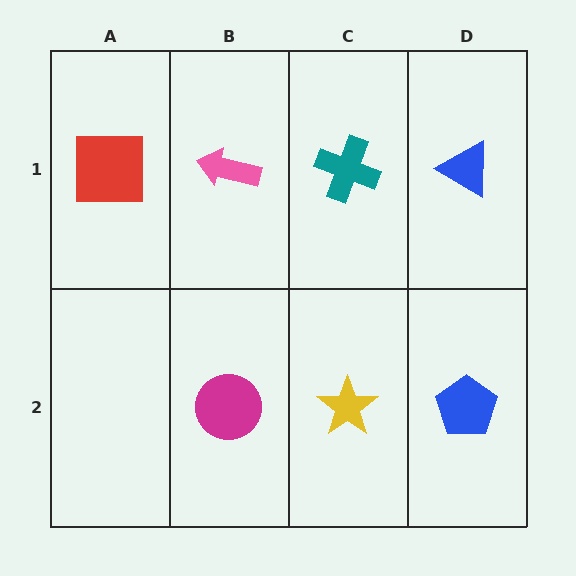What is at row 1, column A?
A red square.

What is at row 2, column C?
A yellow star.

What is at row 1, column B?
A pink arrow.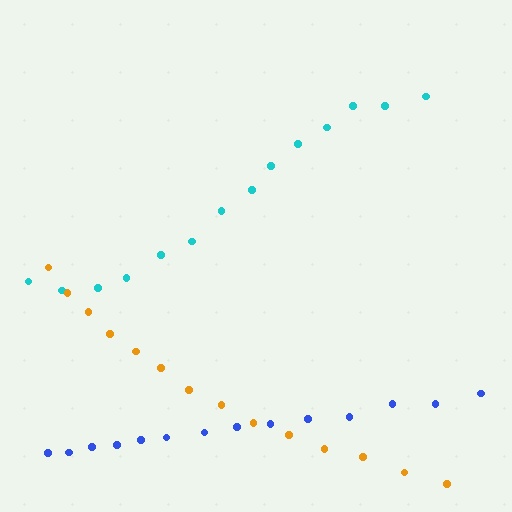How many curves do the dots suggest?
There are 3 distinct paths.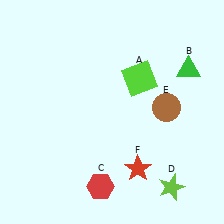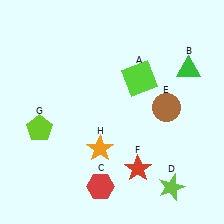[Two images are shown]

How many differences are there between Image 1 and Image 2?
There are 2 differences between the two images.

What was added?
A lime pentagon (G), an orange star (H) were added in Image 2.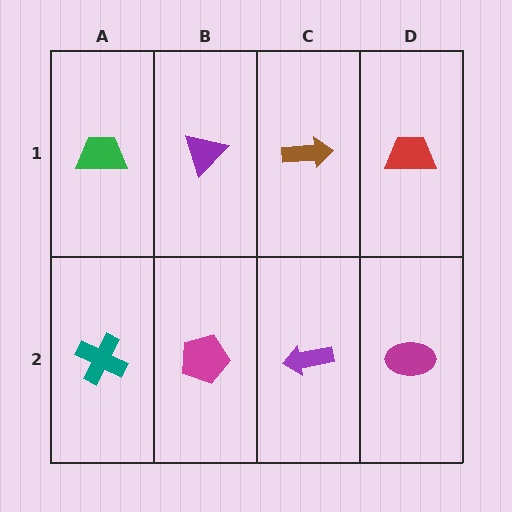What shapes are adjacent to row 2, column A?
A green trapezoid (row 1, column A), a magenta pentagon (row 2, column B).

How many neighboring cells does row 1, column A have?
2.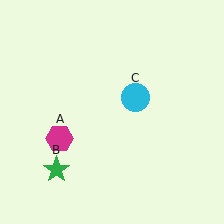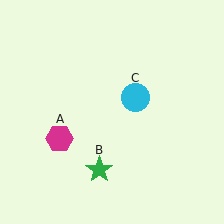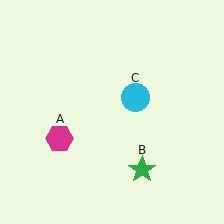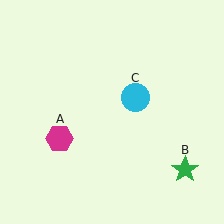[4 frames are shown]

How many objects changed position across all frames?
1 object changed position: green star (object B).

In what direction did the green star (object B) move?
The green star (object B) moved right.